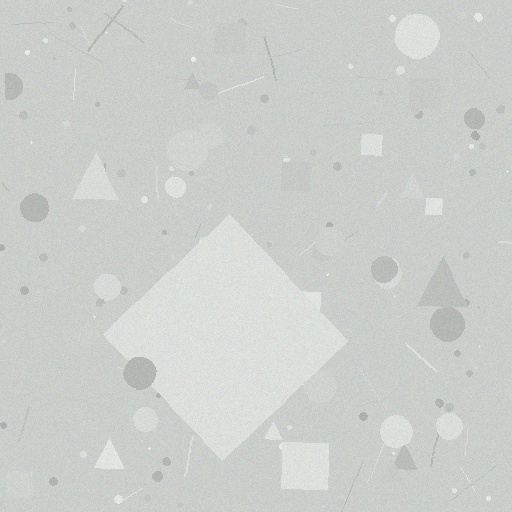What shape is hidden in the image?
A diamond is hidden in the image.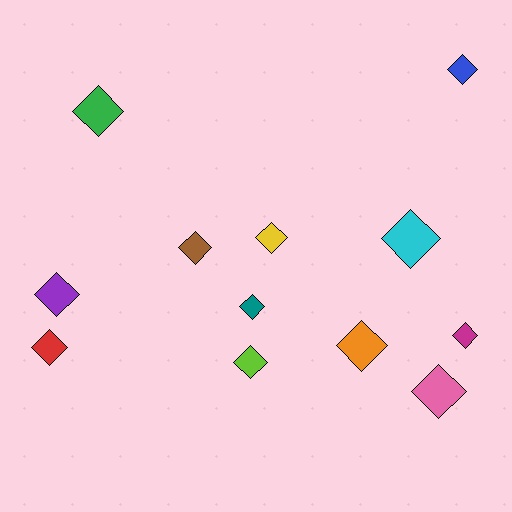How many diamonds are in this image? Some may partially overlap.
There are 12 diamonds.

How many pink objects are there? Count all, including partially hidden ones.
There is 1 pink object.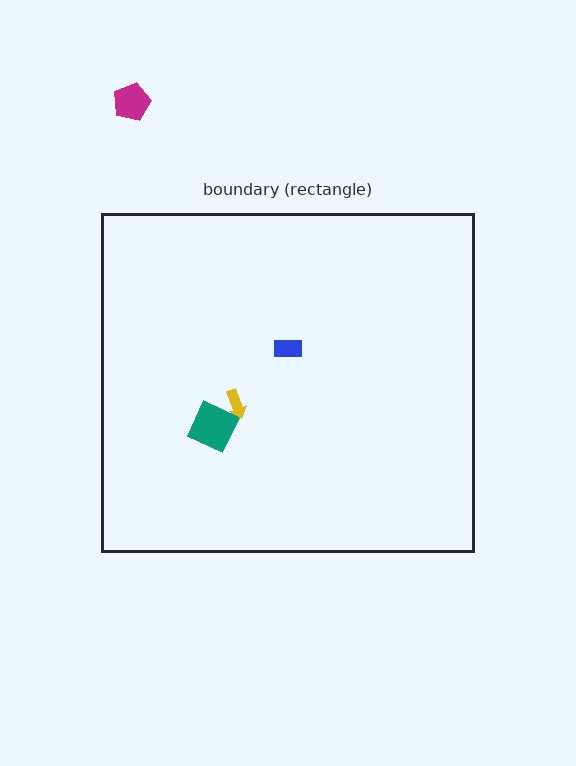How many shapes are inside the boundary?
3 inside, 1 outside.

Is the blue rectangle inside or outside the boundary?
Inside.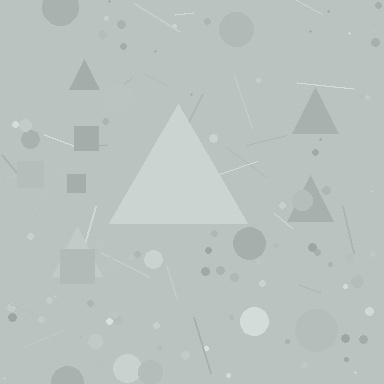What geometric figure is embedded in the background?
A triangle is embedded in the background.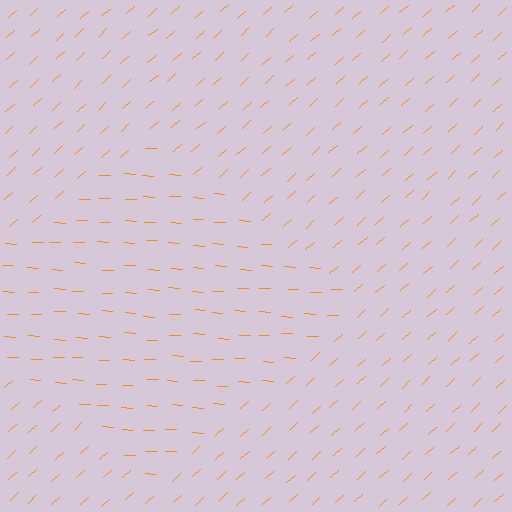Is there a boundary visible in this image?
Yes, there is a texture boundary formed by a change in line orientation.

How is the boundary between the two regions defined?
The boundary is defined purely by a change in line orientation (approximately 45 degrees difference). All lines are the same color and thickness.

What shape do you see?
I see a diamond.